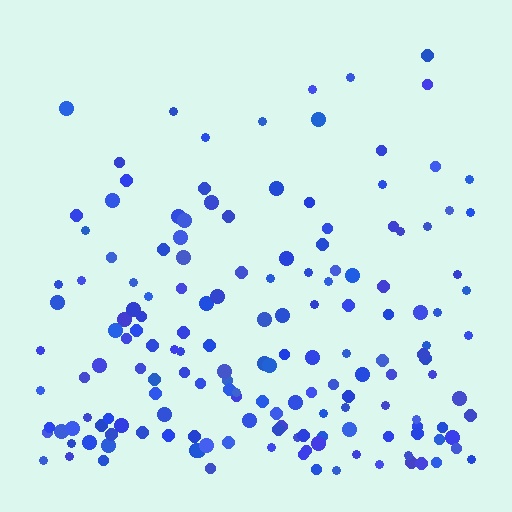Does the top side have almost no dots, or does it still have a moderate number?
Still a moderate number, just noticeably fewer than the bottom.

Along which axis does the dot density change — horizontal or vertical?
Vertical.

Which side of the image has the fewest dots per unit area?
The top.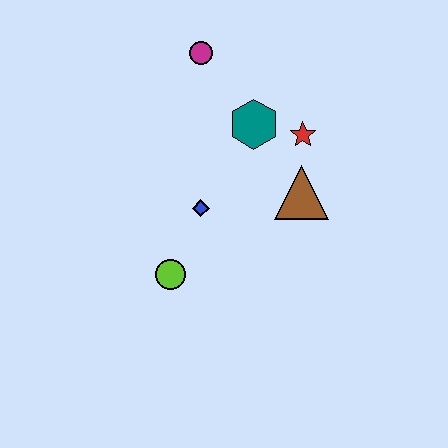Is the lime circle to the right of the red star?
No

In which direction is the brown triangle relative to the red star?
The brown triangle is below the red star.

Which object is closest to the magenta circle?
The teal hexagon is closest to the magenta circle.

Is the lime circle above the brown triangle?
No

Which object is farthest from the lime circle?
The magenta circle is farthest from the lime circle.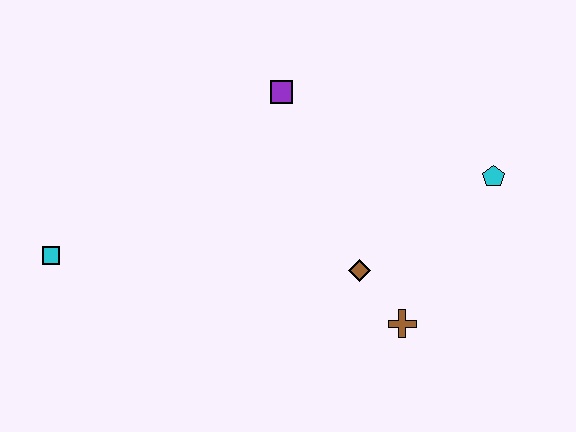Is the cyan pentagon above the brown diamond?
Yes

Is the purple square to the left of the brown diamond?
Yes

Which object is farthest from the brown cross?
The cyan square is farthest from the brown cross.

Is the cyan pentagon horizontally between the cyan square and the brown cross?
No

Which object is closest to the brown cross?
The brown diamond is closest to the brown cross.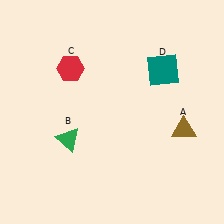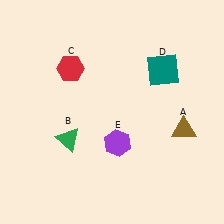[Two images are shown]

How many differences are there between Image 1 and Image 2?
There is 1 difference between the two images.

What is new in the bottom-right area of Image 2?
A purple hexagon (E) was added in the bottom-right area of Image 2.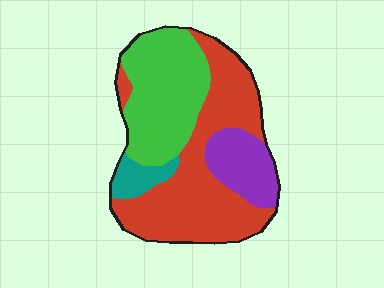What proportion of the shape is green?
Green covers roughly 30% of the shape.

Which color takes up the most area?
Red, at roughly 45%.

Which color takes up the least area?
Teal, at roughly 5%.